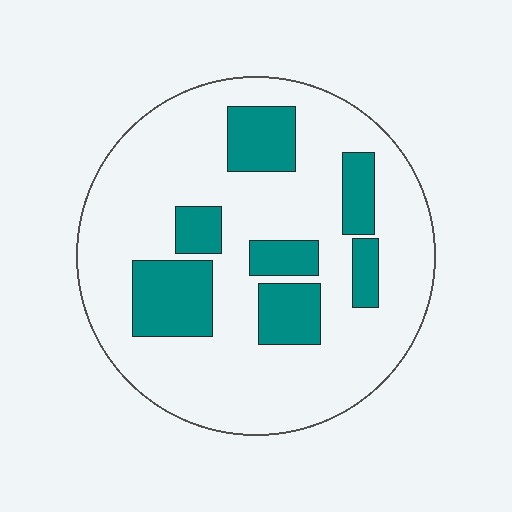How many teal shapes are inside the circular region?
7.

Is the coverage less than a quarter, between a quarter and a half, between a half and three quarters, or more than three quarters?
Less than a quarter.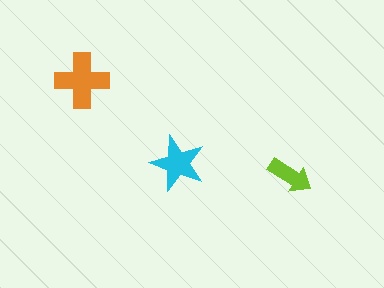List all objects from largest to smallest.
The orange cross, the cyan star, the lime arrow.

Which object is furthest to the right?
The lime arrow is rightmost.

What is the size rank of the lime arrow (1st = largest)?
3rd.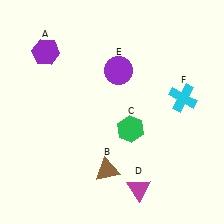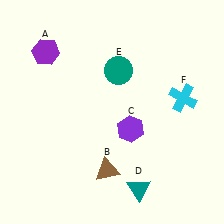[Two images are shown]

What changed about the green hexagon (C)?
In Image 1, C is green. In Image 2, it changed to purple.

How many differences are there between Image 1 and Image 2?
There are 3 differences between the two images.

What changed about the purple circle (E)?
In Image 1, E is purple. In Image 2, it changed to teal.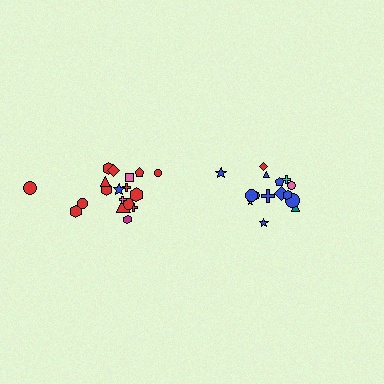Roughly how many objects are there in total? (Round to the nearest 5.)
Roughly 35 objects in total.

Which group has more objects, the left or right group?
The left group.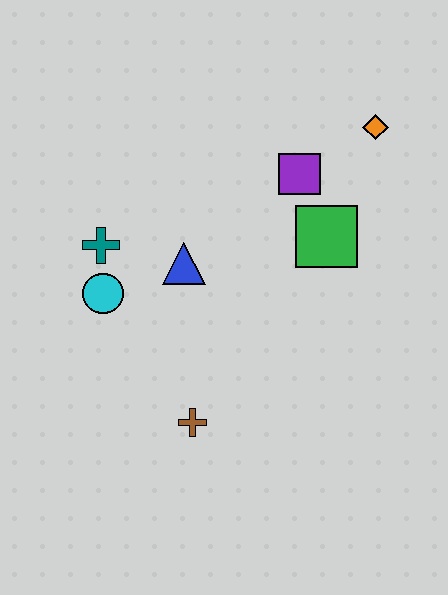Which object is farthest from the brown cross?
The orange diamond is farthest from the brown cross.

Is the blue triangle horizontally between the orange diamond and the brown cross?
No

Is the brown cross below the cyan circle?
Yes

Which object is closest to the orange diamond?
The purple square is closest to the orange diamond.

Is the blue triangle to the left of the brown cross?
Yes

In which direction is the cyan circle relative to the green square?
The cyan circle is to the left of the green square.